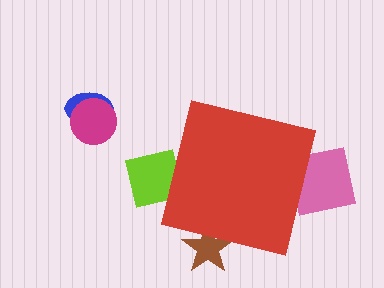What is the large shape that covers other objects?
A red square.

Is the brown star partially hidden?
Yes, the brown star is partially hidden behind the red square.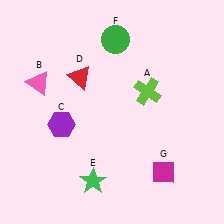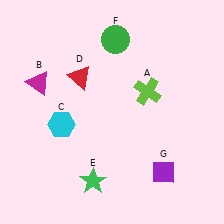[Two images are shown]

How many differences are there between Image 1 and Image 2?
There are 3 differences between the two images.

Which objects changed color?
B changed from pink to magenta. C changed from purple to cyan. G changed from magenta to purple.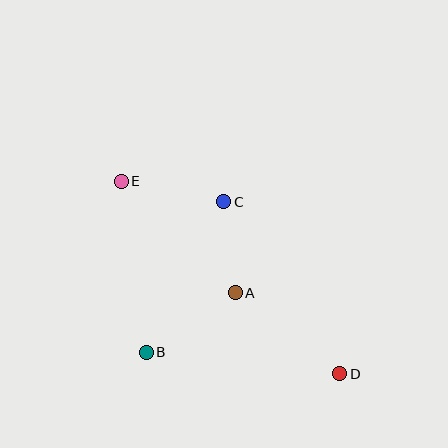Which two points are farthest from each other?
Points D and E are farthest from each other.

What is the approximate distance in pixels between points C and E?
The distance between C and E is approximately 105 pixels.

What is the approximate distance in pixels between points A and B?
The distance between A and B is approximately 107 pixels.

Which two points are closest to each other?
Points A and C are closest to each other.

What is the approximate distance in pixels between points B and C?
The distance between B and C is approximately 170 pixels.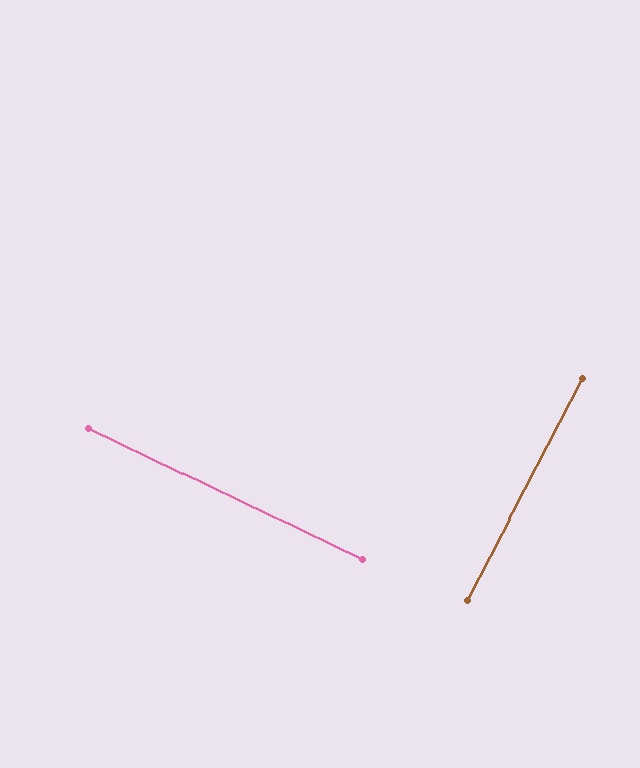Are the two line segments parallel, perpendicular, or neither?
Perpendicular — they meet at approximately 88°.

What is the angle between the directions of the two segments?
Approximately 88 degrees.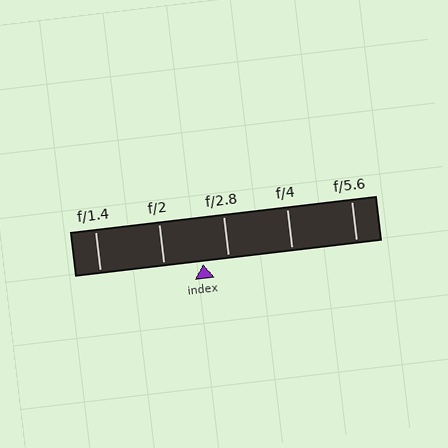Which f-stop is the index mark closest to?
The index mark is closest to f/2.8.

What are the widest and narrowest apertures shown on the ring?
The widest aperture shown is f/1.4 and the narrowest is f/5.6.